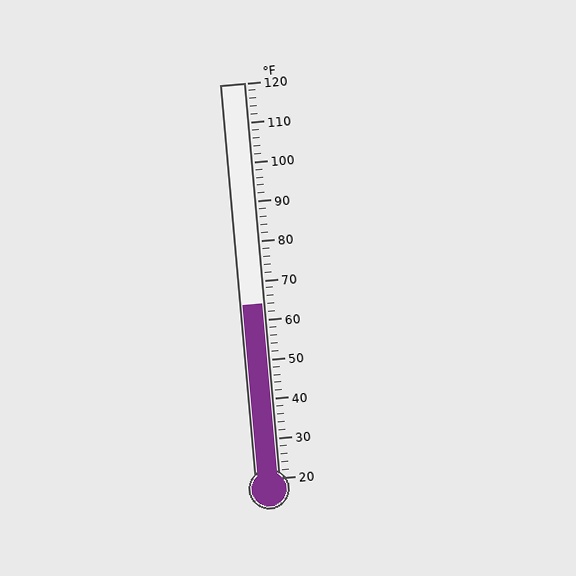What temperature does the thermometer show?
The thermometer shows approximately 64°F.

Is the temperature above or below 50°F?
The temperature is above 50°F.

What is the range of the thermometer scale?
The thermometer scale ranges from 20°F to 120°F.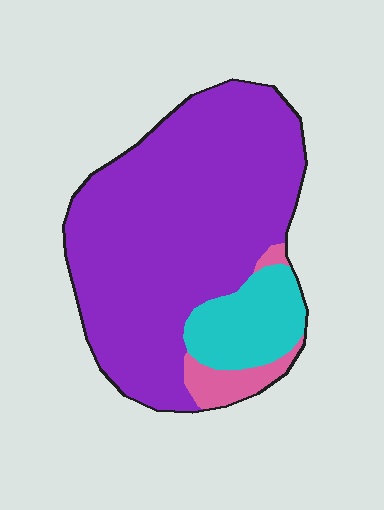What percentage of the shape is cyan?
Cyan takes up less than a quarter of the shape.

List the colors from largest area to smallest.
From largest to smallest: purple, cyan, pink.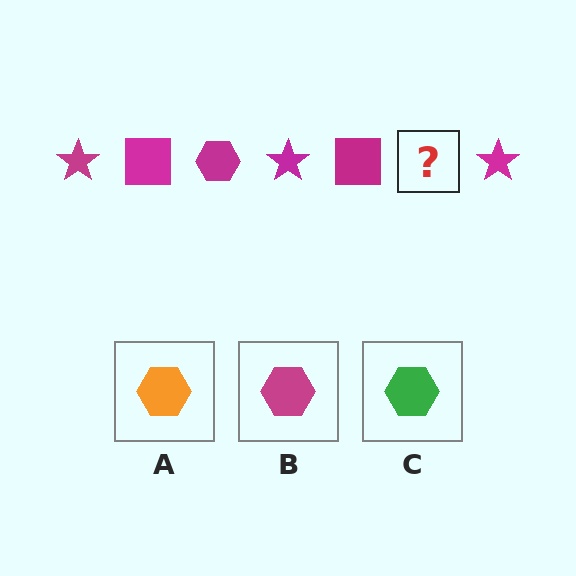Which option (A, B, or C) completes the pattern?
B.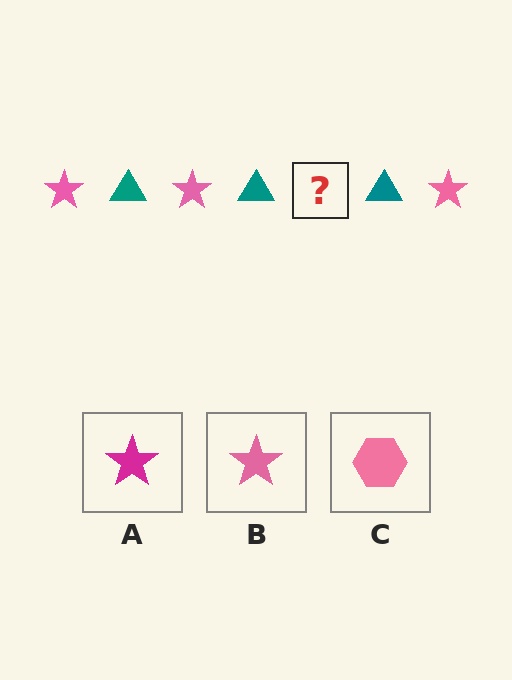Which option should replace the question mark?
Option B.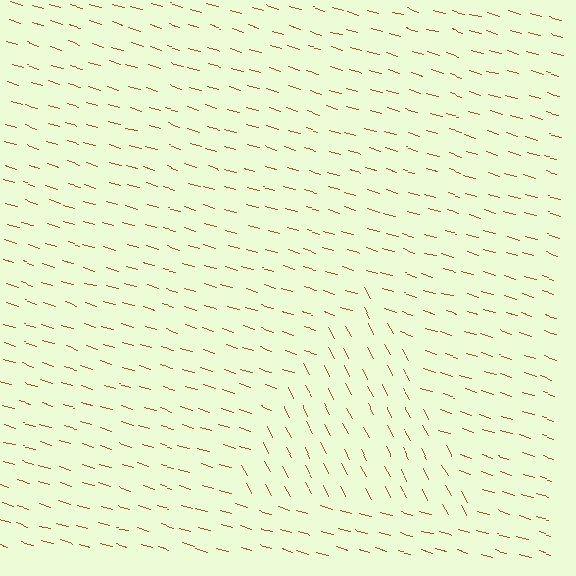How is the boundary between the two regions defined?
The boundary is defined purely by a change in line orientation (approximately 45 degrees difference). All lines are the same color and thickness.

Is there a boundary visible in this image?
Yes, there is a texture boundary formed by a change in line orientation.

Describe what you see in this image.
The image is filled with small brown line segments. A triangle region in the image has lines oriented differently from the surrounding lines, creating a visible texture boundary.